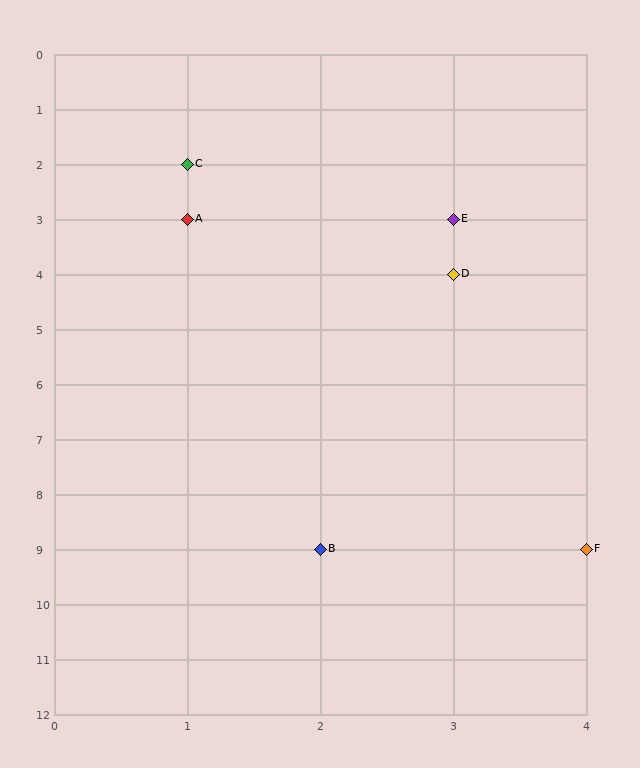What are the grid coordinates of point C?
Point C is at grid coordinates (1, 2).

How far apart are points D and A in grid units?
Points D and A are 2 columns and 1 row apart (about 2.2 grid units diagonally).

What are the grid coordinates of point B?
Point B is at grid coordinates (2, 9).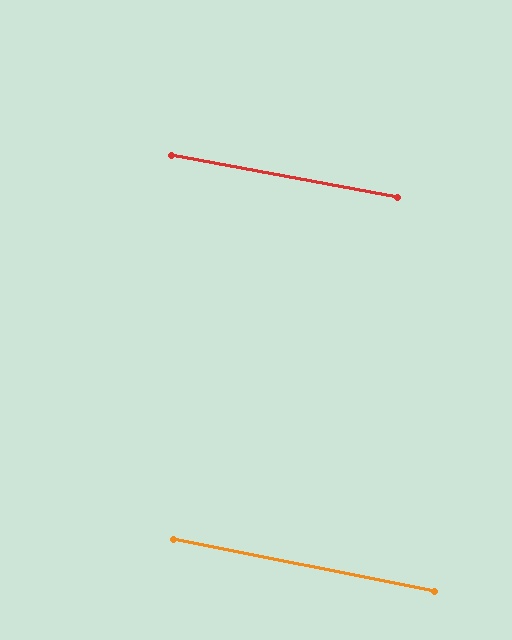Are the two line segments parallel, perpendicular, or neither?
Parallel — their directions differ by only 0.8°.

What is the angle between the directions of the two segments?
Approximately 1 degree.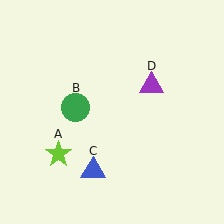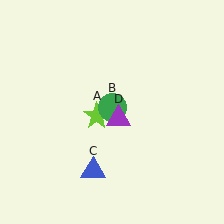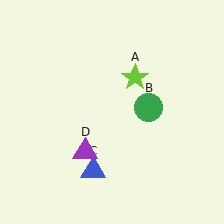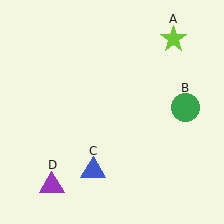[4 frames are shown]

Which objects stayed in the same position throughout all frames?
Blue triangle (object C) remained stationary.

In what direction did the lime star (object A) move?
The lime star (object A) moved up and to the right.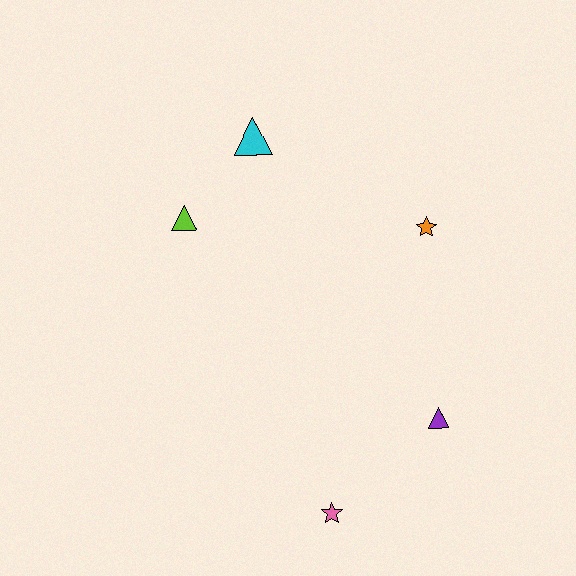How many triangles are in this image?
There are 3 triangles.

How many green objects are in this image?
There are no green objects.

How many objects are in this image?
There are 5 objects.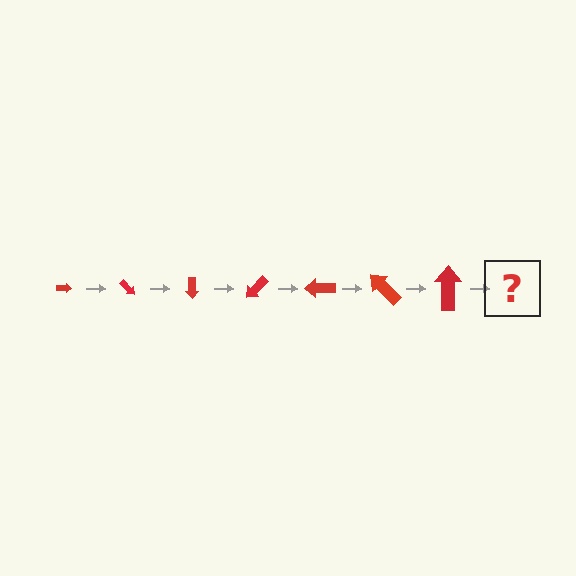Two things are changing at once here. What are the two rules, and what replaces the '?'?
The two rules are that the arrow grows larger each step and it rotates 45 degrees each step. The '?' should be an arrow, larger than the previous one and rotated 315 degrees from the start.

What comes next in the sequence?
The next element should be an arrow, larger than the previous one and rotated 315 degrees from the start.